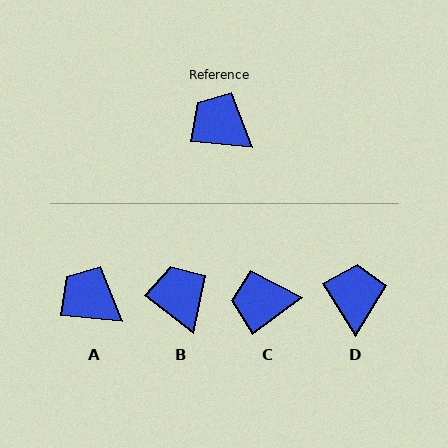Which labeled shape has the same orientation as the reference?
A.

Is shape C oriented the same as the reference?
No, it is off by about 42 degrees.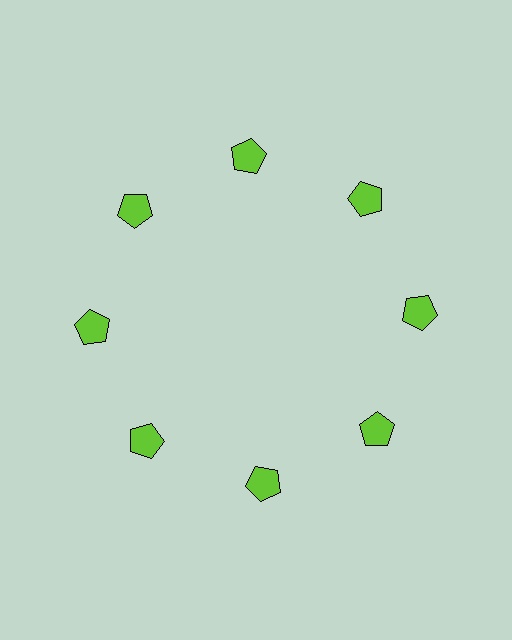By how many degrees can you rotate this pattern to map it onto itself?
The pattern maps onto itself every 45 degrees of rotation.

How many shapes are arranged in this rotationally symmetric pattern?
There are 8 shapes, arranged in 8 groups of 1.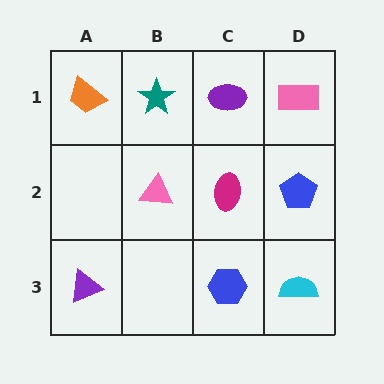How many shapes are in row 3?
3 shapes.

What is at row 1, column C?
A purple ellipse.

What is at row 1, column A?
An orange trapezoid.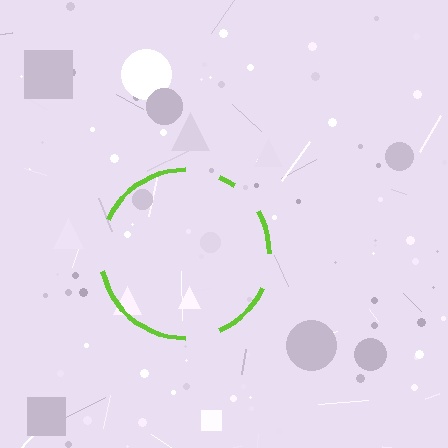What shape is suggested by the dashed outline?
The dashed outline suggests a circle.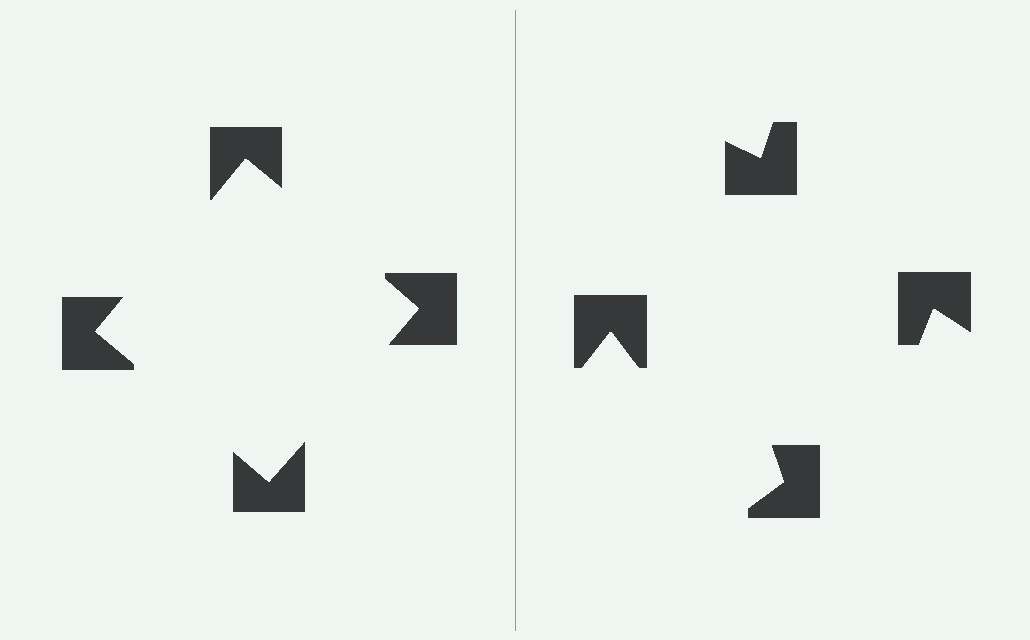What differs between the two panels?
The notched squares are positioned identically on both sides; only the wedge orientations differ. On the left they align to a square; on the right they are misaligned.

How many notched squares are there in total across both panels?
8 — 4 on each side.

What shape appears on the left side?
An illusory square.